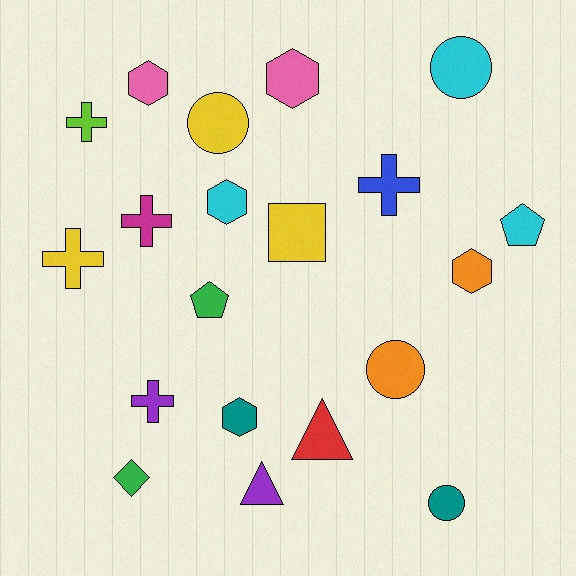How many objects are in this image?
There are 20 objects.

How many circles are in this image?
There are 4 circles.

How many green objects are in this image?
There are 2 green objects.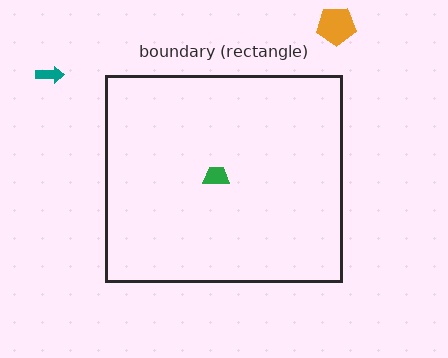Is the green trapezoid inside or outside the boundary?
Inside.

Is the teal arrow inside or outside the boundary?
Outside.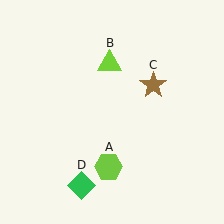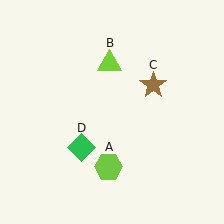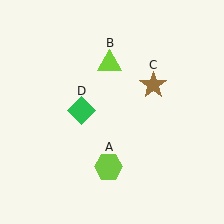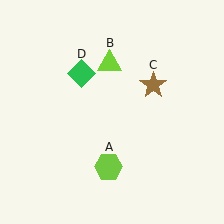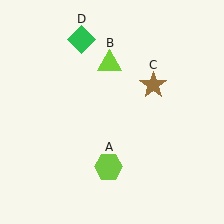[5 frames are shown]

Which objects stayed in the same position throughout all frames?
Lime hexagon (object A) and lime triangle (object B) and brown star (object C) remained stationary.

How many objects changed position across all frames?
1 object changed position: green diamond (object D).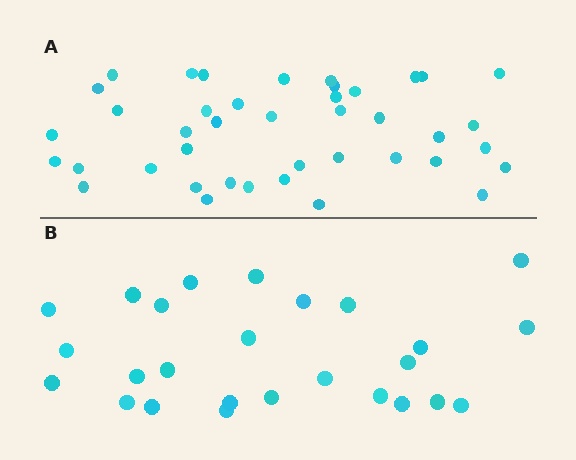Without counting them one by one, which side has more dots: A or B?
Region A (the top region) has more dots.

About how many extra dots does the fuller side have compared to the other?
Region A has approximately 15 more dots than region B.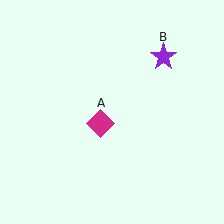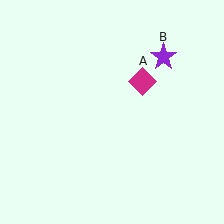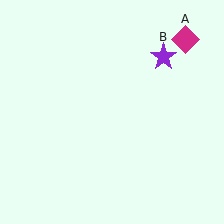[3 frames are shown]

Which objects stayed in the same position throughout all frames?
Purple star (object B) remained stationary.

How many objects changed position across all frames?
1 object changed position: magenta diamond (object A).